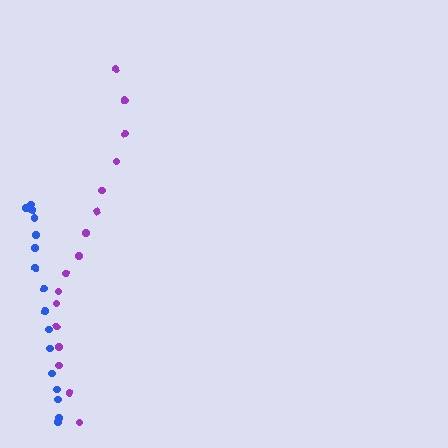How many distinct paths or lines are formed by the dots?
There are 2 distinct paths.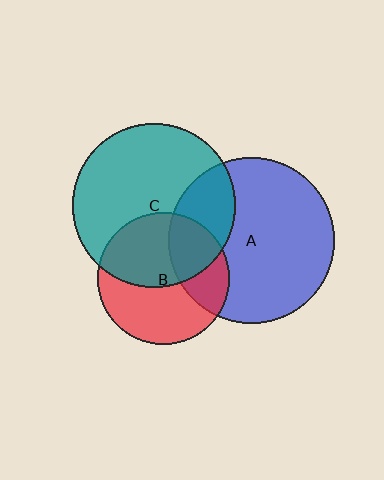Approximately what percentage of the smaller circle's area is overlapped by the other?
Approximately 50%.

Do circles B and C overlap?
Yes.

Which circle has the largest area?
Circle A (blue).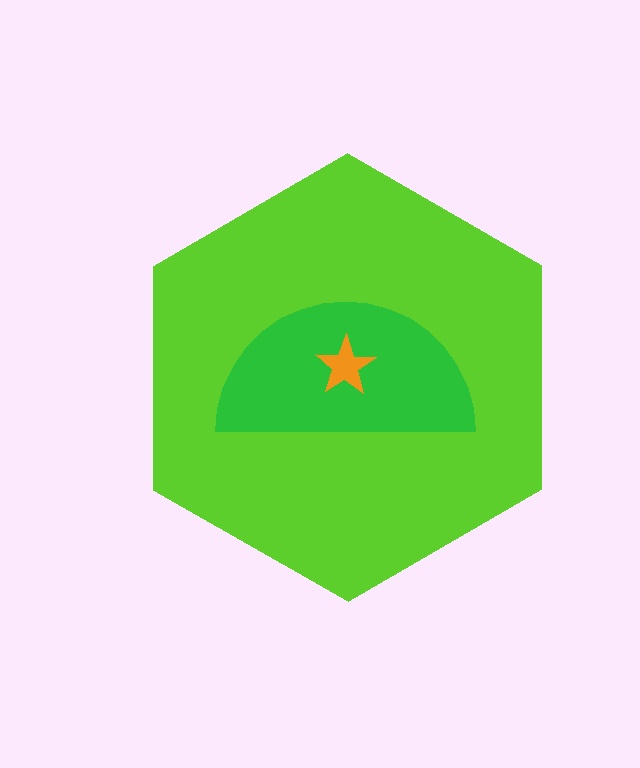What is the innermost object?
The orange star.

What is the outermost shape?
The lime hexagon.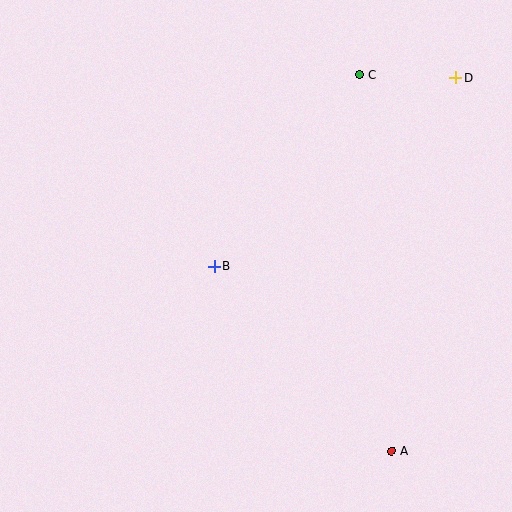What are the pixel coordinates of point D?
Point D is at (456, 78).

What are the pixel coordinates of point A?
Point A is at (392, 451).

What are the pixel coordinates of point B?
Point B is at (215, 266).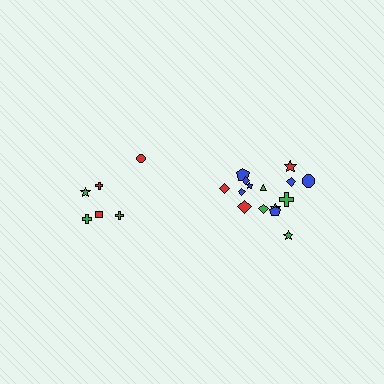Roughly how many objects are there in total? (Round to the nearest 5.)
Roughly 20 objects in total.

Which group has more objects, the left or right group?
The right group.